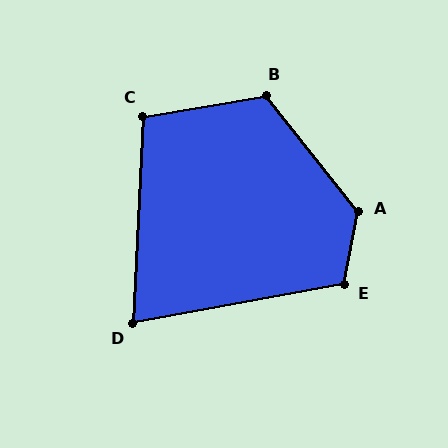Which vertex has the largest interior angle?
A, at approximately 131 degrees.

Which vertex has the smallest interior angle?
D, at approximately 77 degrees.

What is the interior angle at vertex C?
Approximately 102 degrees (obtuse).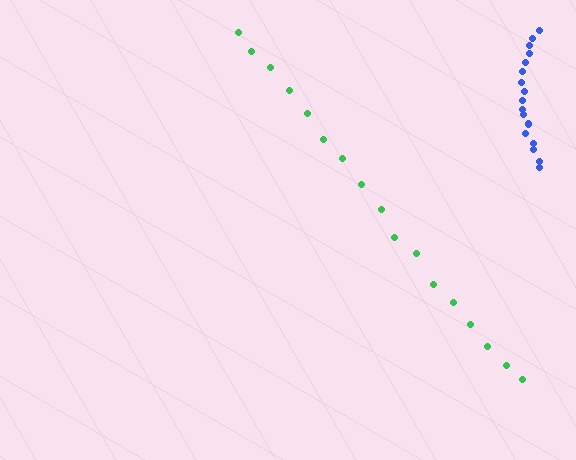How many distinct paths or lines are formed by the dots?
There are 2 distinct paths.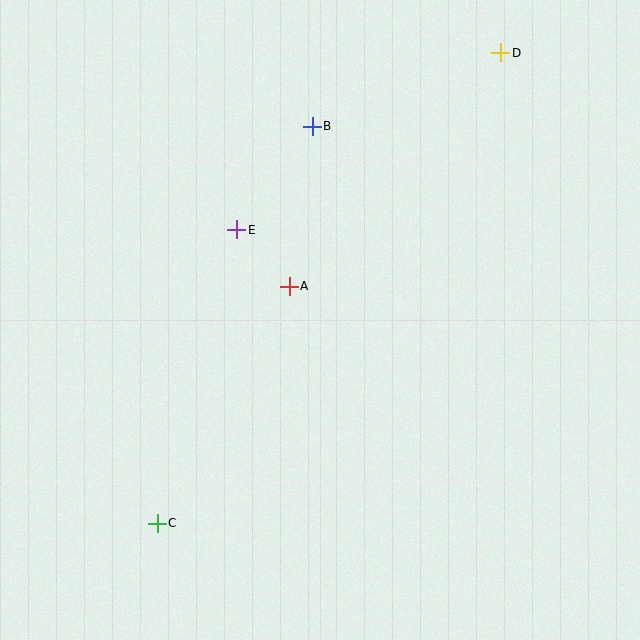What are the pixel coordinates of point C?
Point C is at (157, 523).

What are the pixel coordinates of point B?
Point B is at (312, 126).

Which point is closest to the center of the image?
Point A at (289, 286) is closest to the center.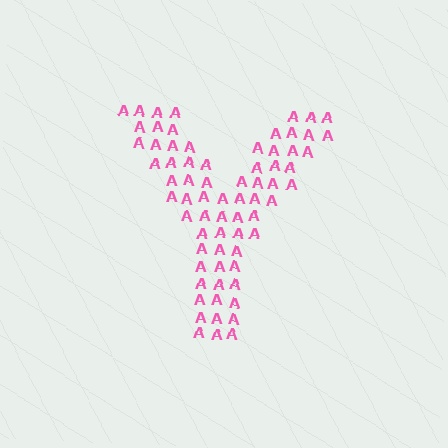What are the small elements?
The small elements are letter A's.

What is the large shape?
The large shape is the letter Y.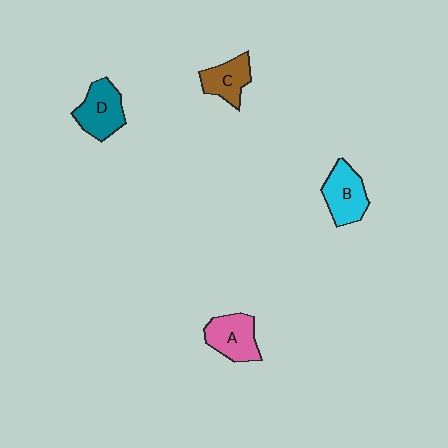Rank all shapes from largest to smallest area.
From largest to smallest: D (teal), B (cyan), A (pink), C (brown).